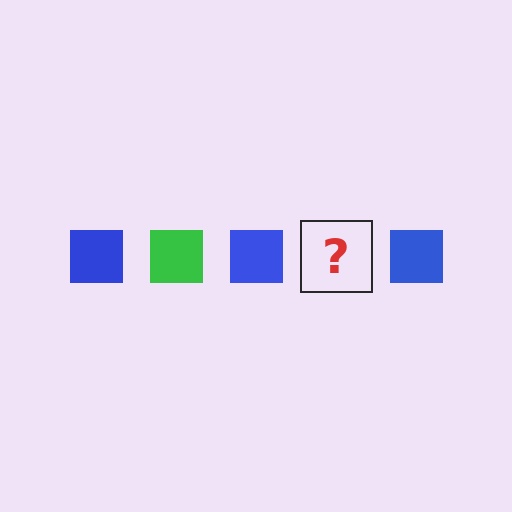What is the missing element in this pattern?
The missing element is a green square.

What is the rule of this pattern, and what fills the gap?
The rule is that the pattern cycles through blue, green squares. The gap should be filled with a green square.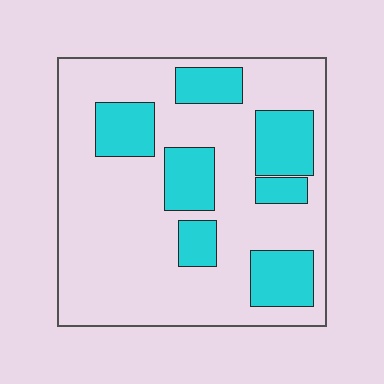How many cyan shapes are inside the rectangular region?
7.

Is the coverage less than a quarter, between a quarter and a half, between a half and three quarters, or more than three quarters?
Between a quarter and a half.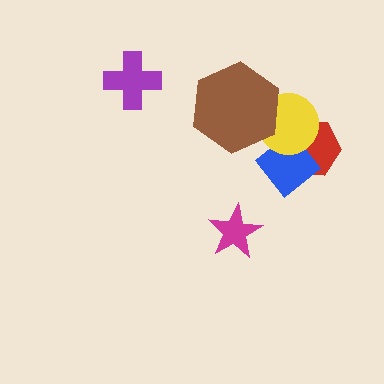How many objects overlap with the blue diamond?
2 objects overlap with the blue diamond.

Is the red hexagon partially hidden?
Yes, it is partially covered by another shape.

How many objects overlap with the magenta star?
0 objects overlap with the magenta star.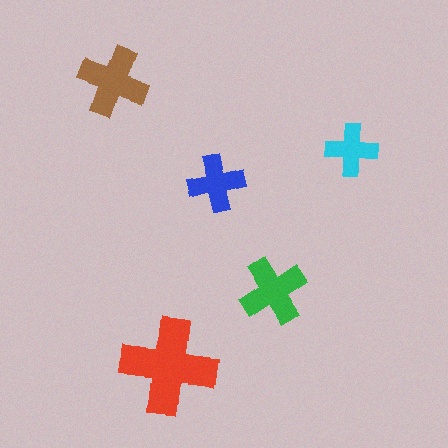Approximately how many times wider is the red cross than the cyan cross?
About 2 times wider.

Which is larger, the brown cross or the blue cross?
The brown one.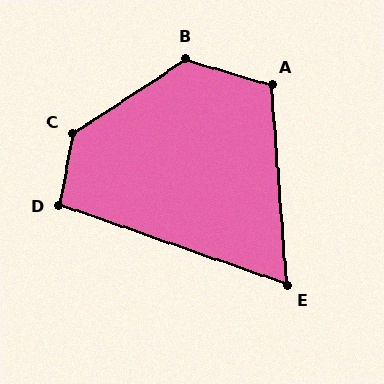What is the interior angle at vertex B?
Approximately 130 degrees (obtuse).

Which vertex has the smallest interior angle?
E, at approximately 66 degrees.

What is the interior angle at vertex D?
Approximately 99 degrees (obtuse).